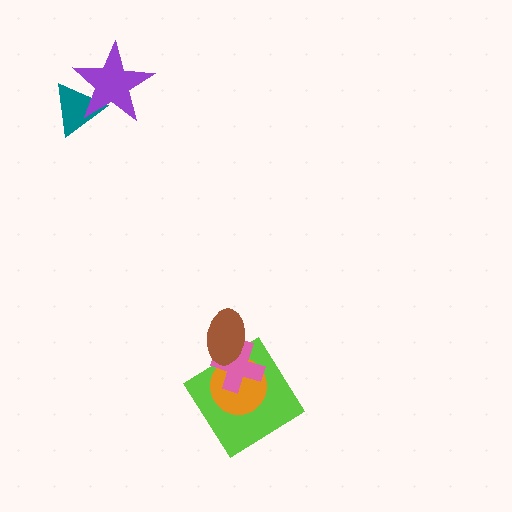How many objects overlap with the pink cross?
3 objects overlap with the pink cross.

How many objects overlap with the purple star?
1 object overlaps with the purple star.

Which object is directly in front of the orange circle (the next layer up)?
The pink cross is directly in front of the orange circle.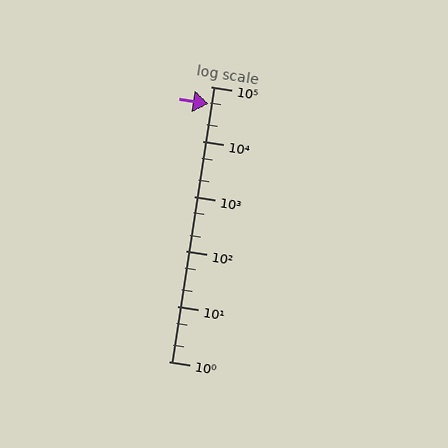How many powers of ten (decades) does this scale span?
The scale spans 5 decades, from 1 to 100000.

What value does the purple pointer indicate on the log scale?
The pointer indicates approximately 48000.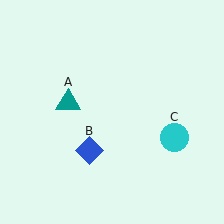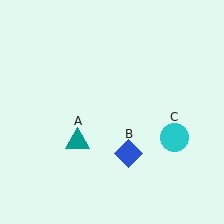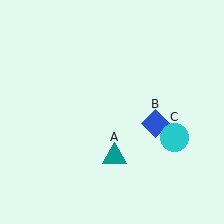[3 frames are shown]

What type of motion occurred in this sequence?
The teal triangle (object A), blue diamond (object B) rotated counterclockwise around the center of the scene.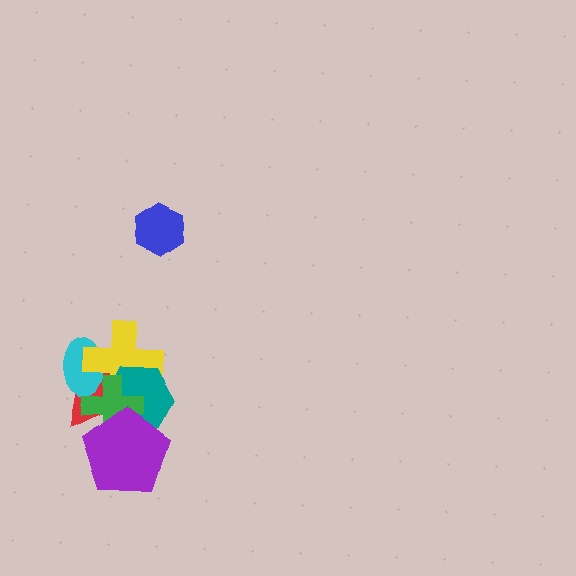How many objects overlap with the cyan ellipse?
3 objects overlap with the cyan ellipse.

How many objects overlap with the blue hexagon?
0 objects overlap with the blue hexagon.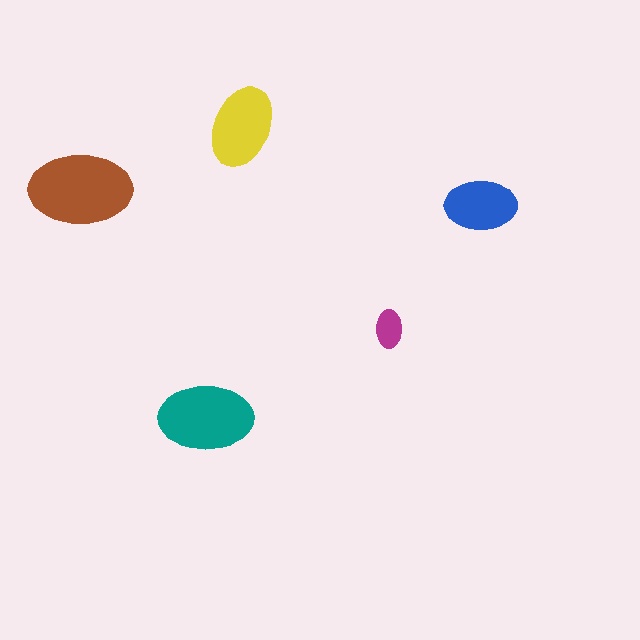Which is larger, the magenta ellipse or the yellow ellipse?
The yellow one.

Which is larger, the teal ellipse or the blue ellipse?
The teal one.